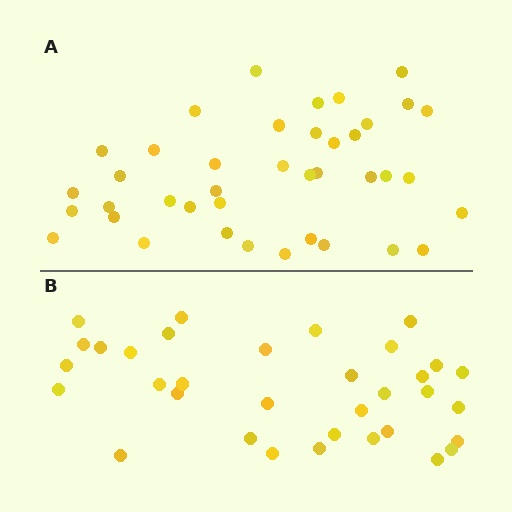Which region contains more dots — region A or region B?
Region A (the top region) has more dots.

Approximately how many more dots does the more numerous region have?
Region A has about 6 more dots than region B.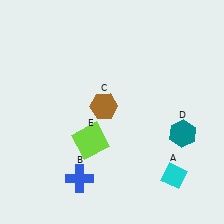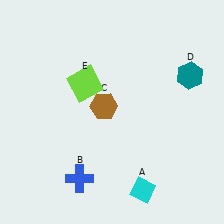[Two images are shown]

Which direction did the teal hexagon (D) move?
The teal hexagon (D) moved up.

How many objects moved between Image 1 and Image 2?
3 objects moved between the two images.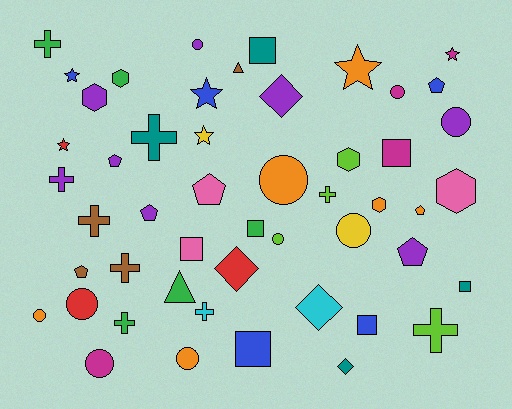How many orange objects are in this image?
There are 6 orange objects.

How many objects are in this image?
There are 50 objects.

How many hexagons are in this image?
There are 5 hexagons.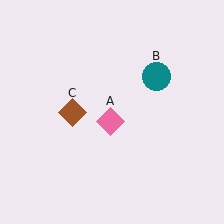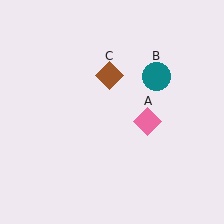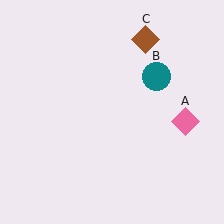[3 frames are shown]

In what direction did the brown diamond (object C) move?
The brown diamond (object C) moved up and to the right.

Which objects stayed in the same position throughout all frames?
Teal circle (object B) remained stationary.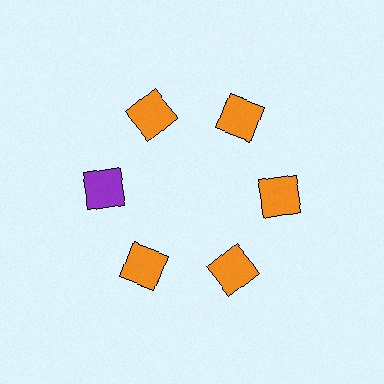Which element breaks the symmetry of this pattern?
The purple square at roughly the 9 o'clock position breaks the symmetry. All other shapes are orange squares.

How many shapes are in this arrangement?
There are 6 shapes arranged in a ring pattern.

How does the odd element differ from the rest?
It has a different color: purple instead of orange.